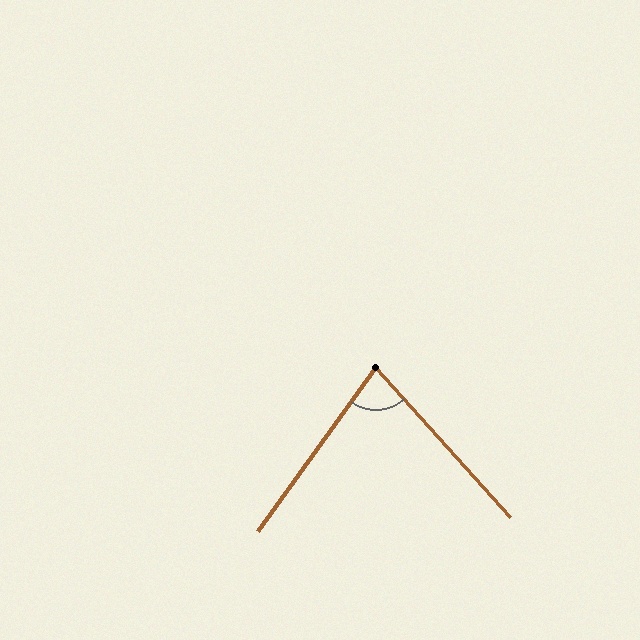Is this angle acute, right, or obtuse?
It is acute.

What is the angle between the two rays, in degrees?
Approximately 78 degrees.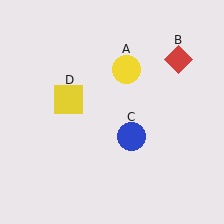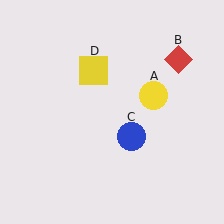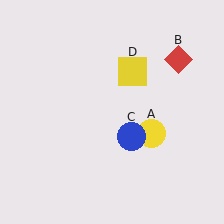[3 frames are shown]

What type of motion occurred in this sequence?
The yellow circle (object A), yellow square (object D) rotated clockwise around the center of the scene.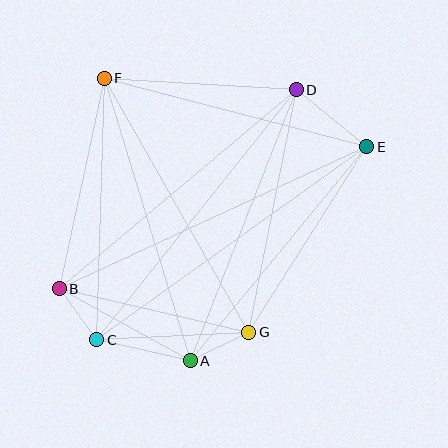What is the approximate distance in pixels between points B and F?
The distance between B and F is approximately 215 pixels.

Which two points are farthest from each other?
Points B and E are farthest from each other.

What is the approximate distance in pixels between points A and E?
The distance between A and E is approximately 277 pixels.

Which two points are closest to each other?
Points B and C are closest to each other.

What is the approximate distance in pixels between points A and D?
The distance between A and D is approximately 291 pixels.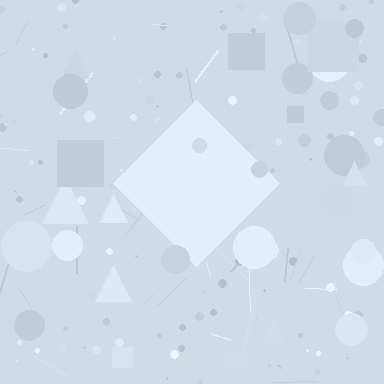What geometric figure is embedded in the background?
A diamond is embedded in the background.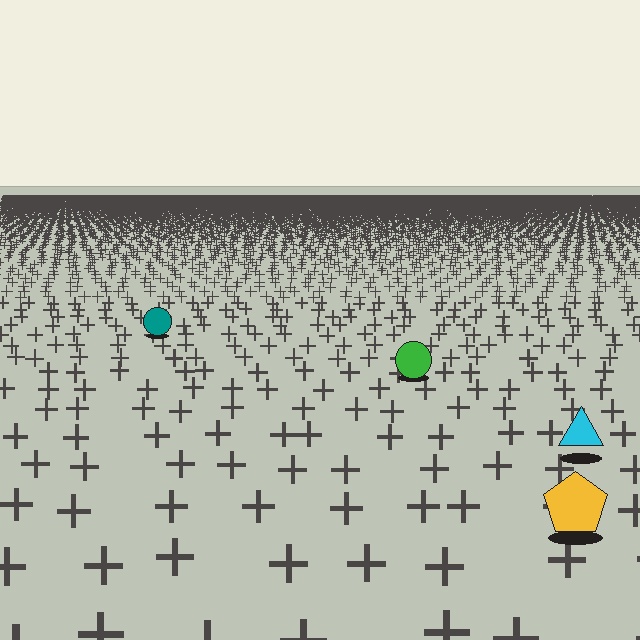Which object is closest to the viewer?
The yellow pentagon is closest. The texture marks near it are larger and more spread out.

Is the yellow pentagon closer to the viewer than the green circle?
Yes. The yellow pentagon is closer — you can tell from the texture gradient: the ground texture is coarser near it.